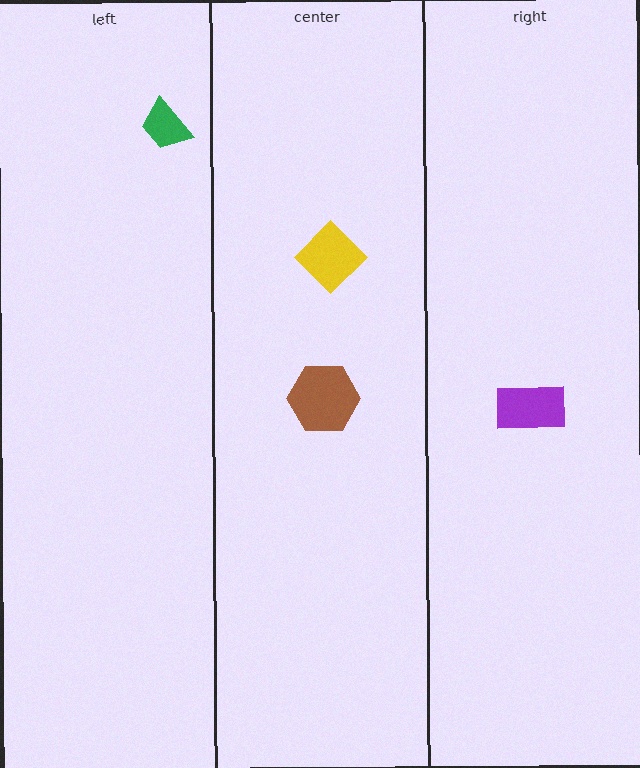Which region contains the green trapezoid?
The left region.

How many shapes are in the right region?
1.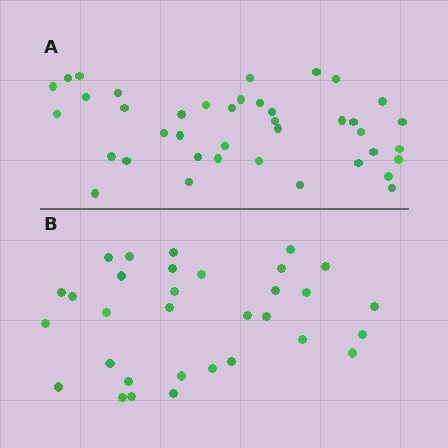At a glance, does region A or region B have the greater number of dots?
Region A (the top region) has more dots.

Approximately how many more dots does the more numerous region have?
Region A has roughly 8 or so more dots than region B.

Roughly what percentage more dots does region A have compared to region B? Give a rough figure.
About 25% more.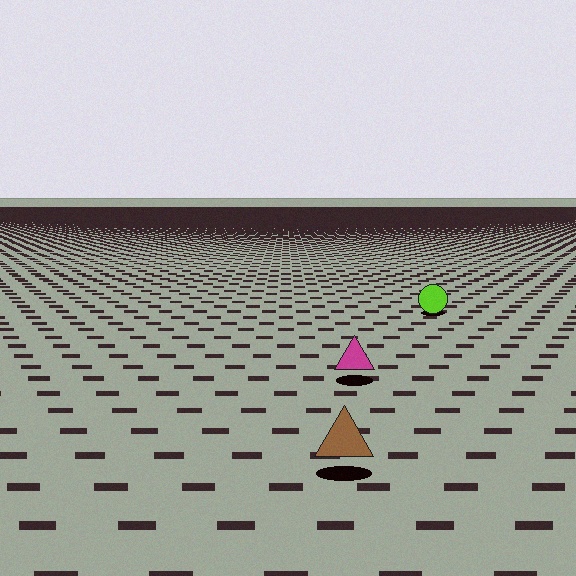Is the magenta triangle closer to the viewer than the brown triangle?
No. The brown triangle is closer — you can tell from the texture gradient: the ground texture is coarser near it.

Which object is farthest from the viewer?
The lime circle is farthest from the viewer. It appears smaller and the ground texture around it is denser.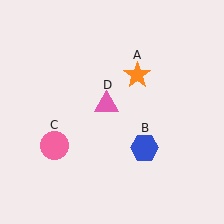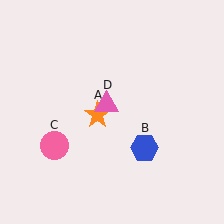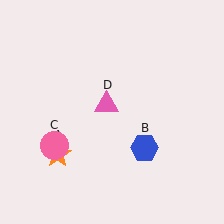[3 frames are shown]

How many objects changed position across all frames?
1 object changed position: orange star (object A).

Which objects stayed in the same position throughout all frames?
Blue hexagon (object B) and pink circle (object C) and pink triangle (object D) remained stationary.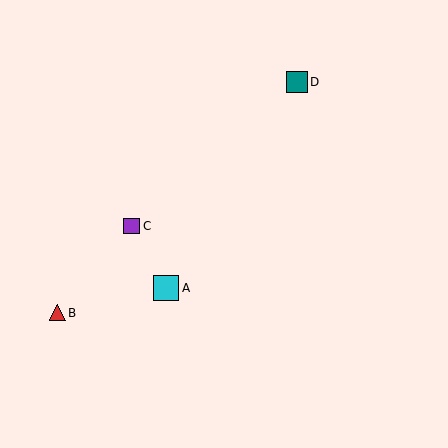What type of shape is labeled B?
Shape B is a red triangle.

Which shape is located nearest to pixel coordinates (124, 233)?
The purple square (labeled C) at (132, 226) is nearest to that location.